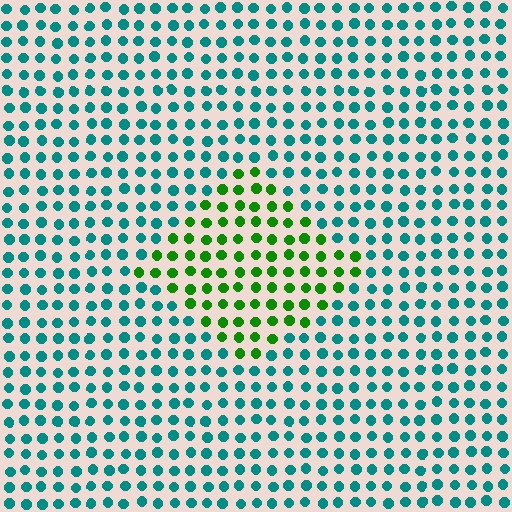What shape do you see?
I see a diamond.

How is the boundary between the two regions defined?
The boundary is defined purely by a slight shift in hue (about 60 degrees). Spacing, size, and orientation are identical on both sides.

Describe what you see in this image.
The image is filled with small teal elements in a uniform arrangement. A diamond-shaped region is visible where the elements are tinted to a slightly different hue, forming a subtle color boundary.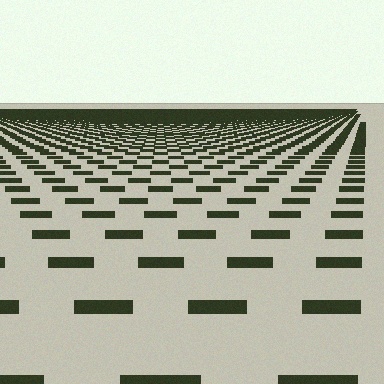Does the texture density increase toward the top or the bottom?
Density increases toward the top.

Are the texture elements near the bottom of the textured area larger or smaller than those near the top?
Larger. Near the bottom, elements are closer to the viewer and appear at a bigger on-screen size.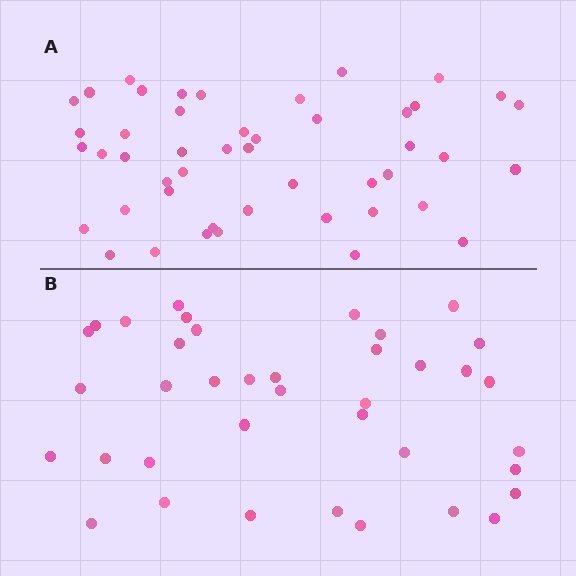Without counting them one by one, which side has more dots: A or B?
Region A (the top region) has more dots.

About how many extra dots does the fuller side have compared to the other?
Region A has roughly 8 or so more dots than region B.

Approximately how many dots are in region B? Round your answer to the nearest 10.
About 40 dots. (The exact count is 38, which rounds to 40.)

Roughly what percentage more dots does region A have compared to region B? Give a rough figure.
About 25% more.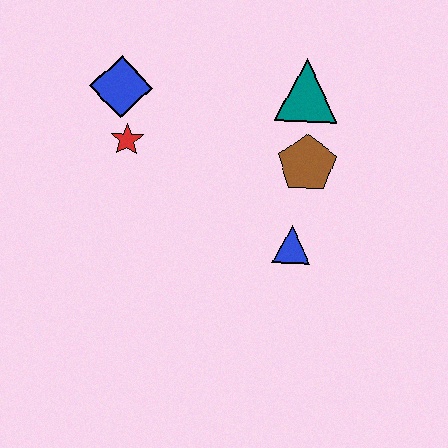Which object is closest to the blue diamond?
The red star is closest to the blue diamond.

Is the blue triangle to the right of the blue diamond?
Yes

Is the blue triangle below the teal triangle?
Yes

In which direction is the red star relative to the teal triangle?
The red star is to the left of the teal triangle.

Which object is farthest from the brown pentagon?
The blue diamond is farthest from the brown pentagon.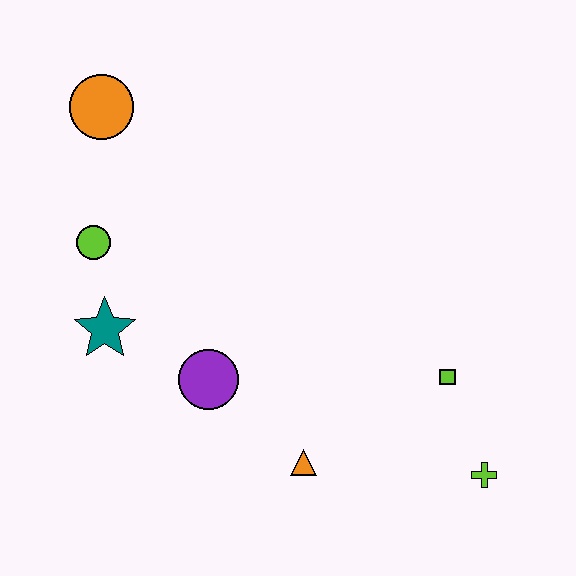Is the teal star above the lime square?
Yes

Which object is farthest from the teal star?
The lime cross is farthest from the teal star.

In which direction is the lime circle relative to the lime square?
The lime circle is to the left of the lime square.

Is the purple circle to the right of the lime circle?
Yes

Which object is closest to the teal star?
The lime circle is closest to the teal star.